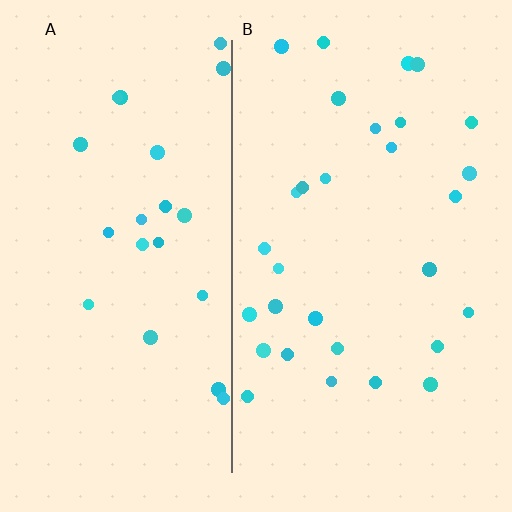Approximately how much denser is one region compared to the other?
Approximately 1.4× — region B over region A.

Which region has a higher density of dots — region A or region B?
B (the right).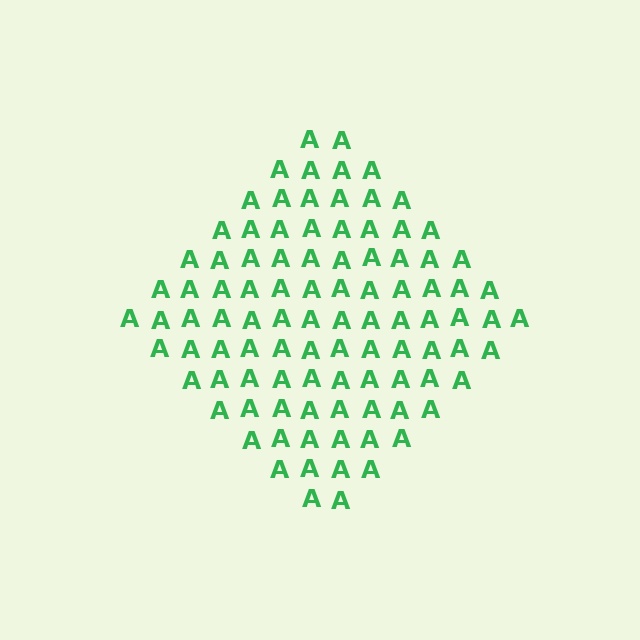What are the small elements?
The small elements are letter A's.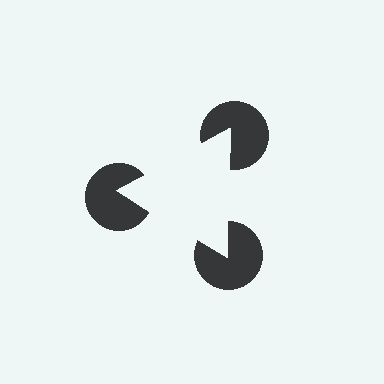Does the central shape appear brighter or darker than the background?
It typically appears slightly brighter than the background, even though no actual brightness change is drawn.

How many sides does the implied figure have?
3 sides.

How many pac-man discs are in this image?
There are 3 — one at each vertex of the illusory triangle.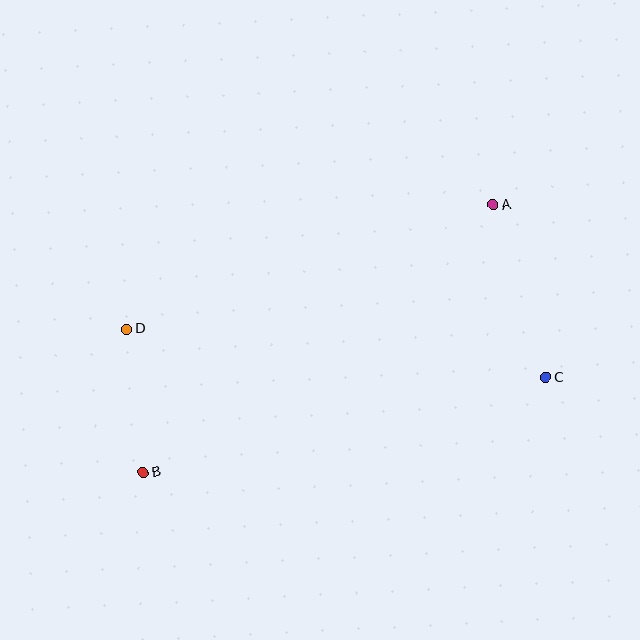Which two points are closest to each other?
Points B and D are closest to each other.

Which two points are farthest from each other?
Points A and B are farthest from each other.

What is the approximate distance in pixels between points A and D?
The distance between A and D is approximately 387 pixels.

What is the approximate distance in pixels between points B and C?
The distance between B and C is approximately 414 pixels.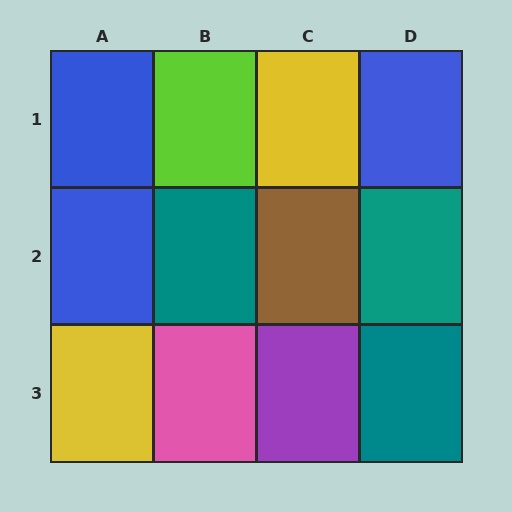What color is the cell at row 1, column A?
Blue.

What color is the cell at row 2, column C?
Brown.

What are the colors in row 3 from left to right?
Yellow, pink, purple, teal.